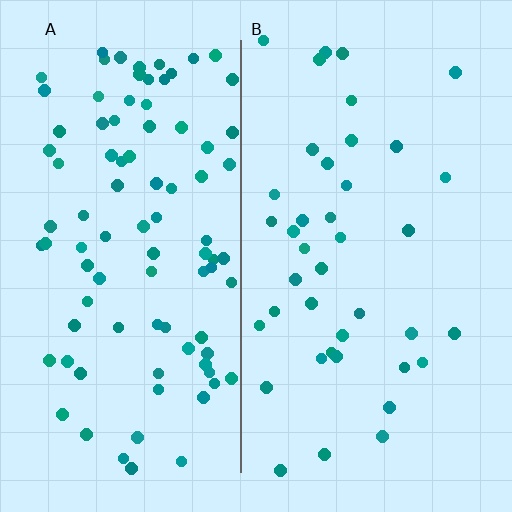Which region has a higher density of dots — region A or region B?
A (the left).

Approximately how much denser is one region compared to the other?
Approximately 2.3× — region A over region B.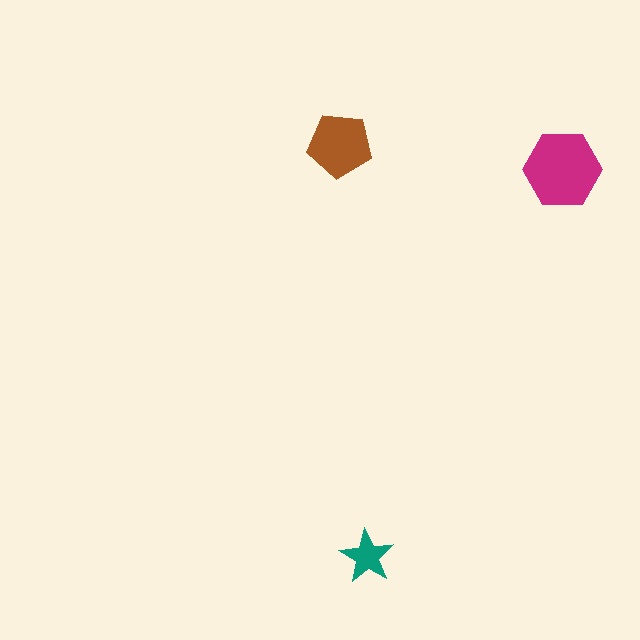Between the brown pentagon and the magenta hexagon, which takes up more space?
The magenta hexagon.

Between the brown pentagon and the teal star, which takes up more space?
The brown pentagon.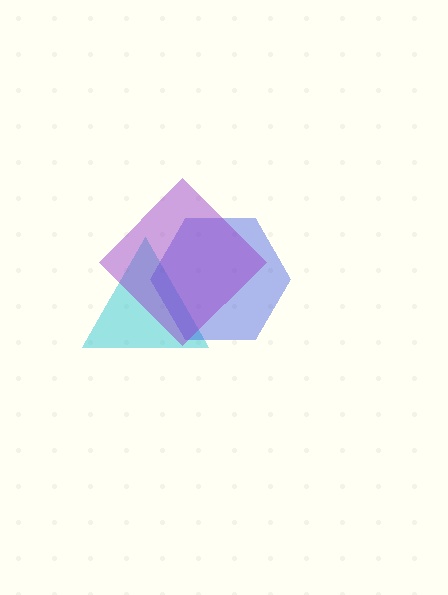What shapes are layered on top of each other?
The layered shapes are: a cyan triangle, a blue hexagon, a purple diamond.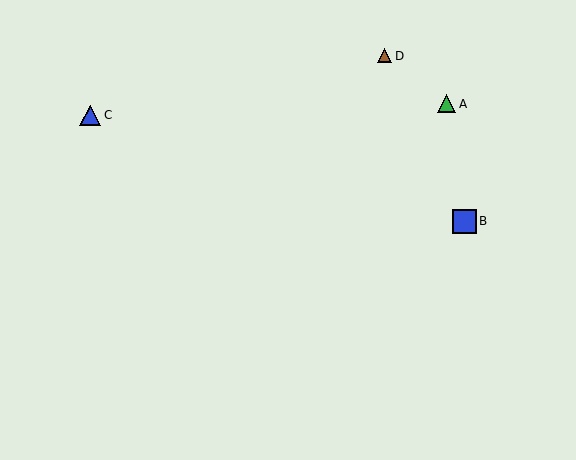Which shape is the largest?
The blue square (labeled B) is the largest.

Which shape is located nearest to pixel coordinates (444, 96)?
The green triangle (labeled A) at (447, 104) is nearest to that location.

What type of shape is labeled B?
Shape B is a blue square.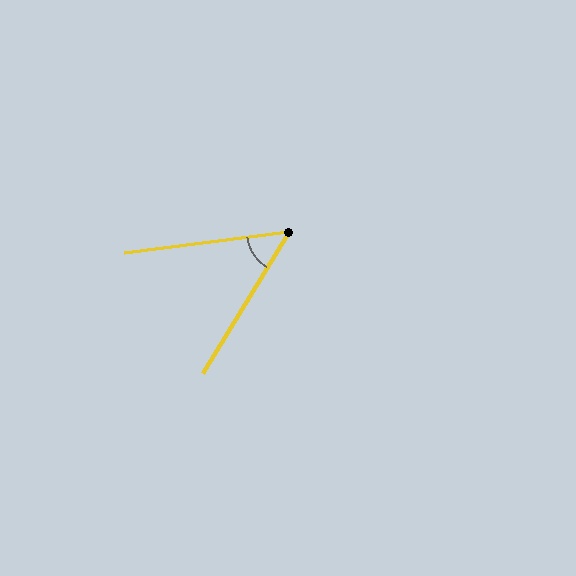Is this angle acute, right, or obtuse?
It is acute.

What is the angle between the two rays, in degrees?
Approximately 51 degrees.